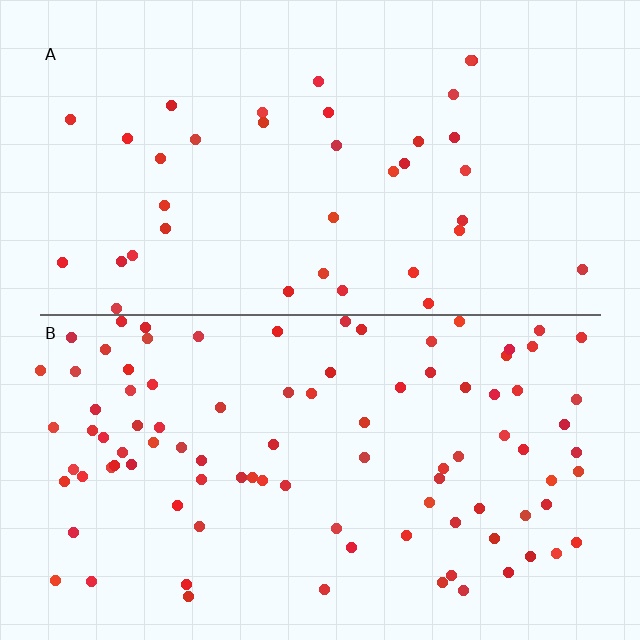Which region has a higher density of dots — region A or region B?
B (the bottom).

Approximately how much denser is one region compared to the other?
Approximately 2.6× — region B over region A.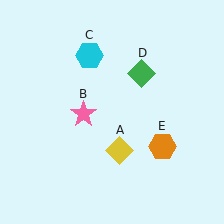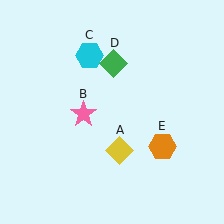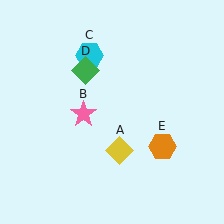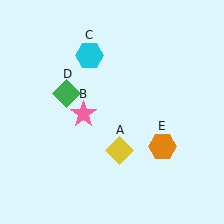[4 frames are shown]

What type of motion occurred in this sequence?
The green diamond (object D) rotated counterclockwise around the center of the scene.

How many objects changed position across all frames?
1 object changed position: green diamond (object D).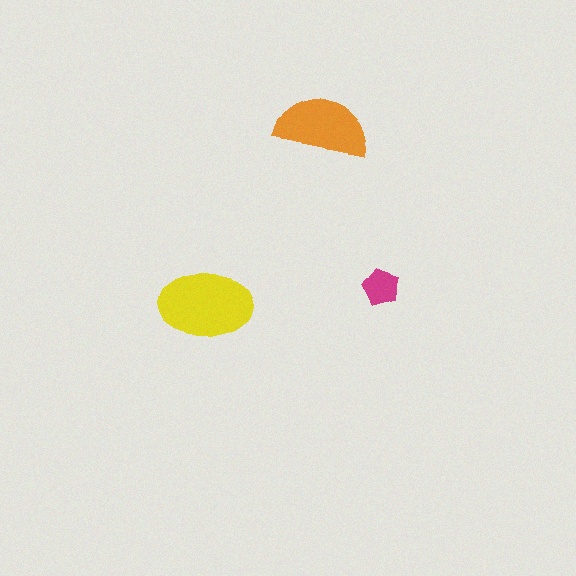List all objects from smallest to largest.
The magenta pentagon, the orange semicircle, the yellow ellipse.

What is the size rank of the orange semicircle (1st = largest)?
2nd.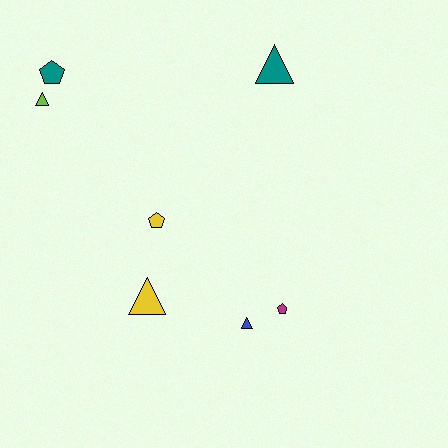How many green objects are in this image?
There are no green objects.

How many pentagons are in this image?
There are 3 pentagons.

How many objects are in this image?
There are 7 objects.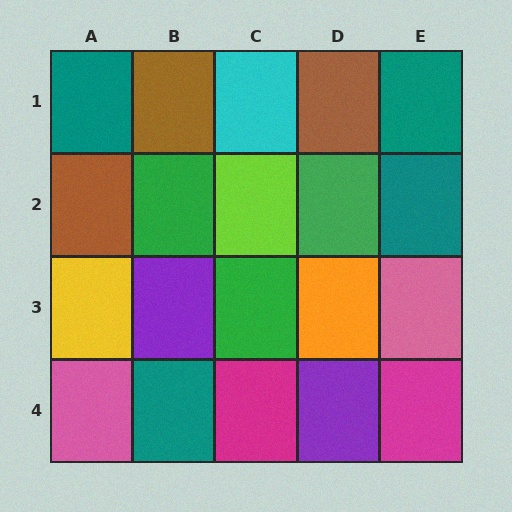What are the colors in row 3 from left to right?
Yellow, purple, green, orange, pink.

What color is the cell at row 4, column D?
Purple.